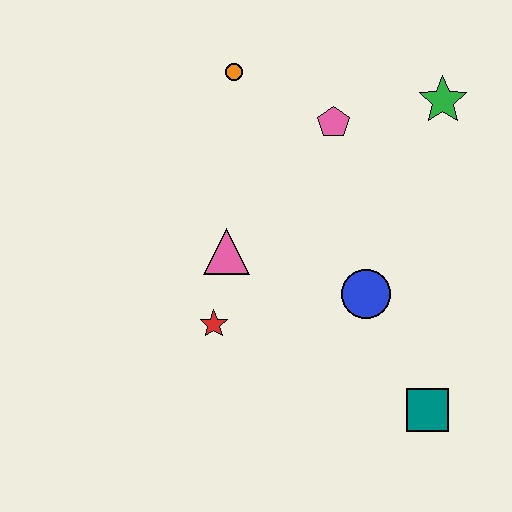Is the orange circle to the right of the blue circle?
No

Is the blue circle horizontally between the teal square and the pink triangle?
Yes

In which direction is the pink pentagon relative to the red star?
The pink pentagon is above the red star.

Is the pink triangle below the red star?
No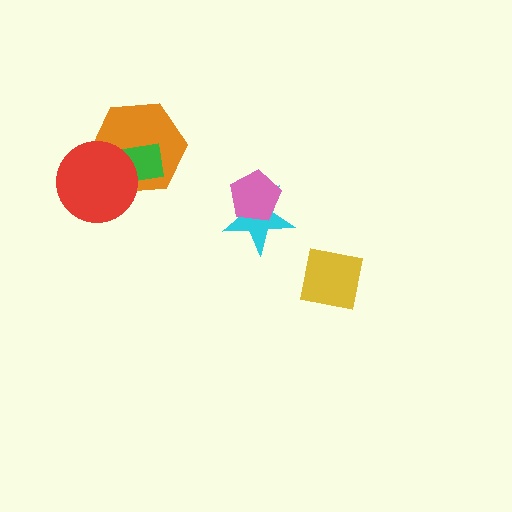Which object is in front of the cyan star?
The pink pentagon is in front of the cyan star.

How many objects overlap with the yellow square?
0 objects overlap with the yellow square.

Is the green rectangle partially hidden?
Yes, it is partially covered by another shape.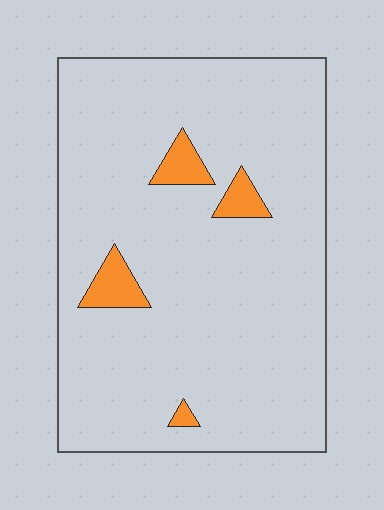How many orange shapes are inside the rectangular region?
4.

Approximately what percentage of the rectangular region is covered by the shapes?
Approximately 5%.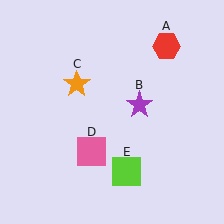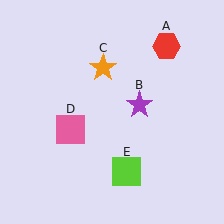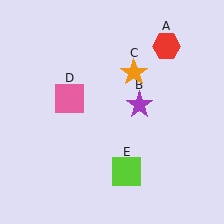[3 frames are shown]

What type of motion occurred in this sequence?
The orange star (object C), pink square (object D) rotated clockwise around the center of the scene.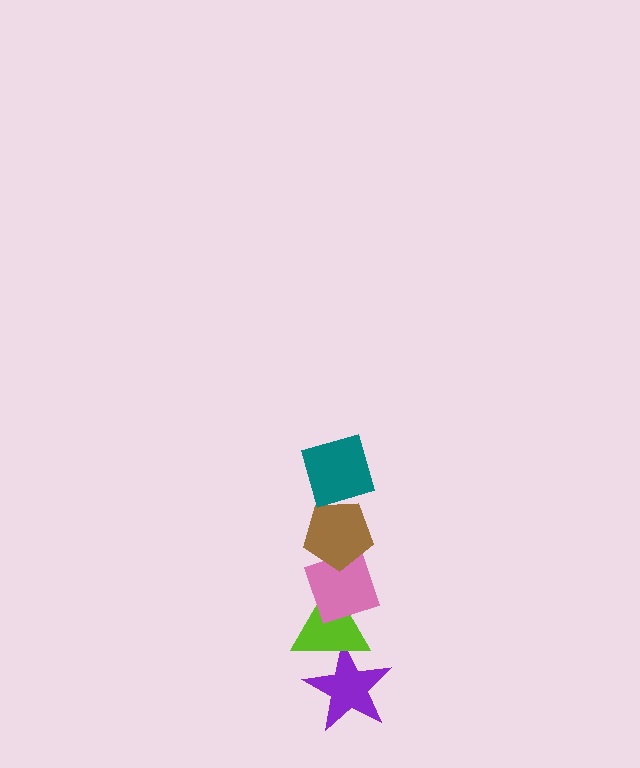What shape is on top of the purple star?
The lime triangle is on top of the purple star.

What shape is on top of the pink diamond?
The brown pentagon is on top of the pink diamond.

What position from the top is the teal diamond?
The teal diamond is 1st from the top.